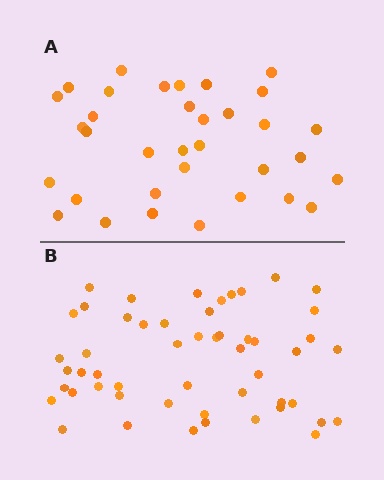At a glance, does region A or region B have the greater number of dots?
Region B (the bottom region) has more dots.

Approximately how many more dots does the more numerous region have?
Region B has approximately 20 more dots than region A.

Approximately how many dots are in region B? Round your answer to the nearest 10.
About 50 dots. (The exact count is 52, which rounds to 50.)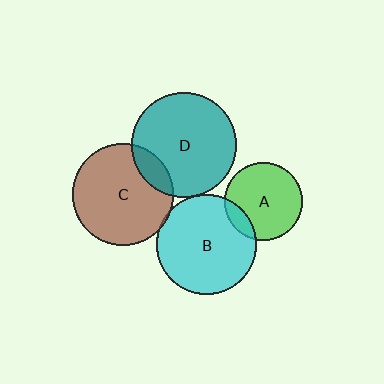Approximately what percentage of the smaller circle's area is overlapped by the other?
Approximately 15%.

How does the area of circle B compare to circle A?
Approximately 1.7 times.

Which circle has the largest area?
Circle D (teal).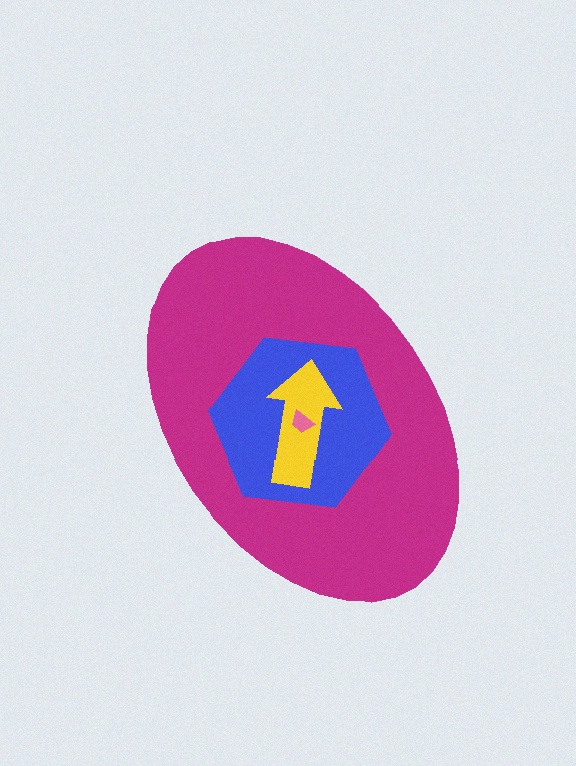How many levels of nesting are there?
4.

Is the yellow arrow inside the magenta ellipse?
Yes.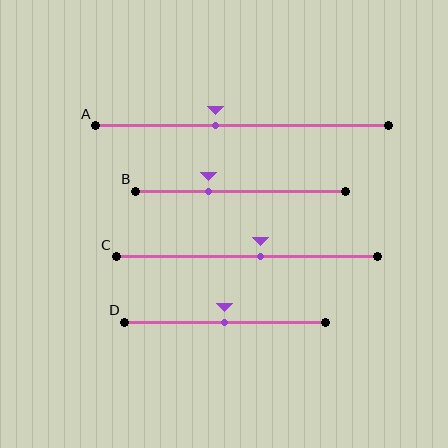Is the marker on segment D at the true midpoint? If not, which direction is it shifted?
Yes, the marker on segment D is at the true midpoint.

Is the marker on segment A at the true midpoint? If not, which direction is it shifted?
No, the marker on segment A is shifted to the left by about 9% of the segment length.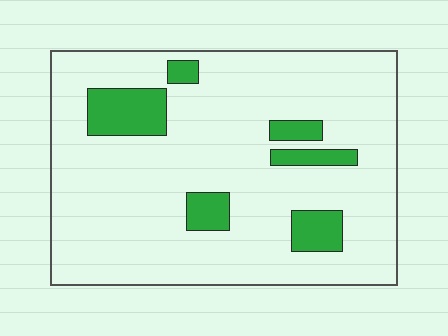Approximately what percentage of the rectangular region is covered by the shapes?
Approximately 15%.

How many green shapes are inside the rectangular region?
6.